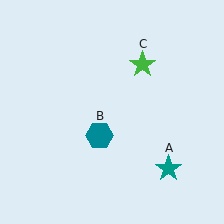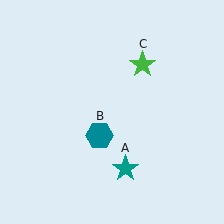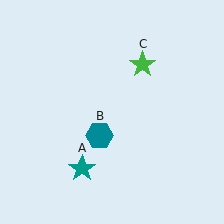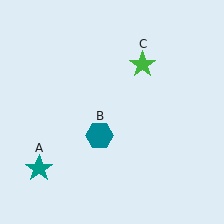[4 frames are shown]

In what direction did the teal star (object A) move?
The teal star (object A) moved left.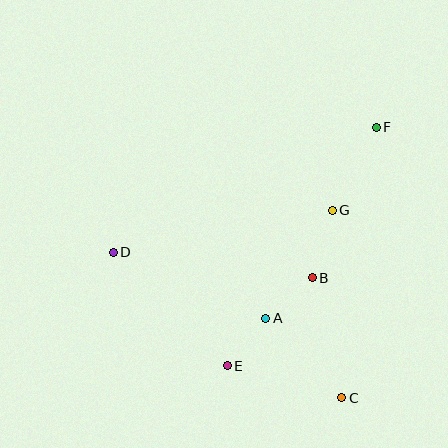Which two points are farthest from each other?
Points D and F are farthest from each other.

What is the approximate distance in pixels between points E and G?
The distance between E and G is approximately 187 pixels.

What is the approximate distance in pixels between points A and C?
The distance between A and C is approximately 110 pixels.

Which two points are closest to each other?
Points A and E are closest to each other.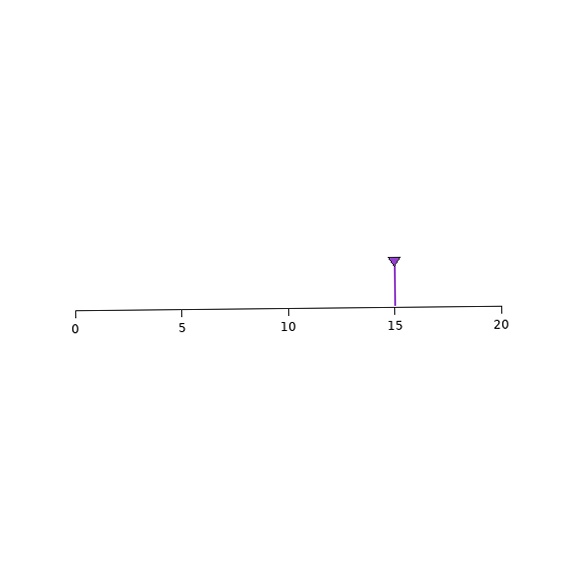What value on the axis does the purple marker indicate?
The marker indicates approximately 15.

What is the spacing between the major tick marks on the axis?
The major ticks are spaced 5 apart.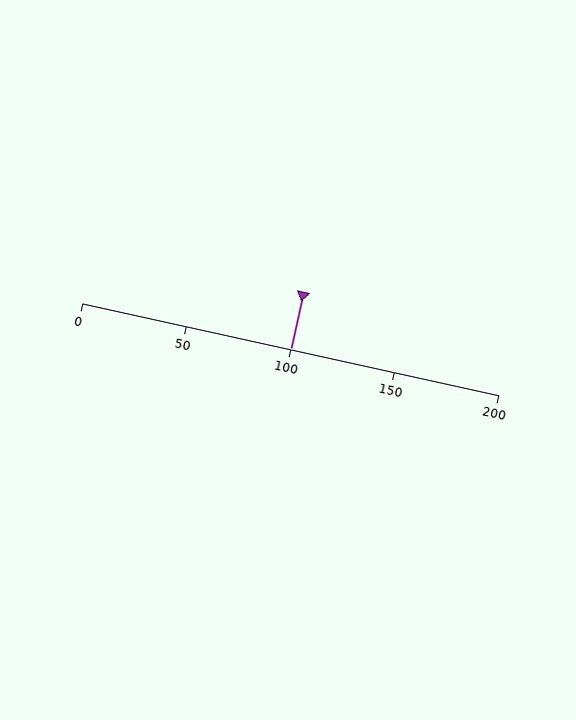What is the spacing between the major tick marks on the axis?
The major ticks are spaced 50 apart.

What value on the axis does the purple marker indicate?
The marker indicates approximately 100.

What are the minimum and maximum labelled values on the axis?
The axis runs from 0 to 200.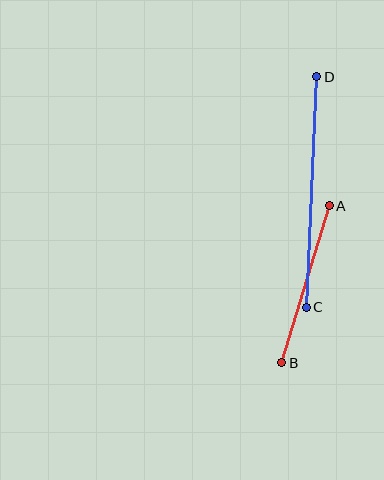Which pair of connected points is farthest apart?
Points C and D are farthest apart.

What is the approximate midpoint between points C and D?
The midpoint is at approximately (312, 192) pixels.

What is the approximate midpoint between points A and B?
The midpoint is at approximately (306, 284) pixels.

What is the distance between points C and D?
The distance is approximately 231 pixels.